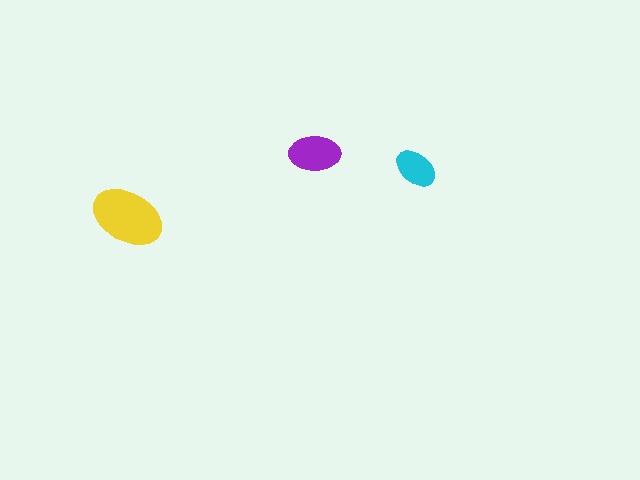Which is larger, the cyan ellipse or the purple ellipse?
The purple one.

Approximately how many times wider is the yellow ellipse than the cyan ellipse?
About 1.5 times wider.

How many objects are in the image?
There are 3 objects in the image.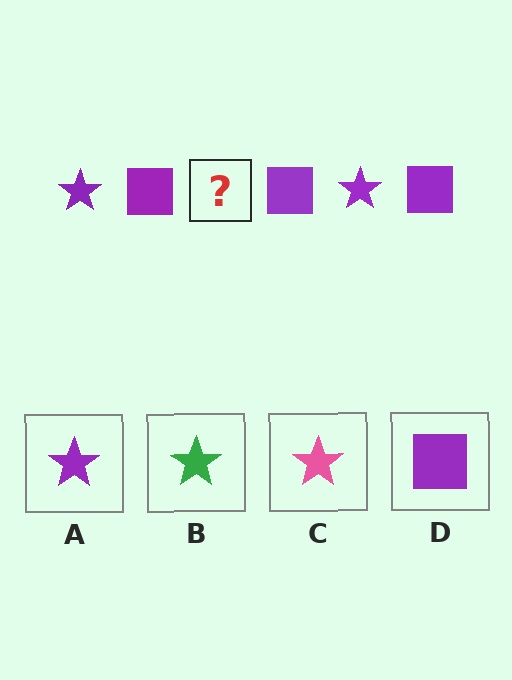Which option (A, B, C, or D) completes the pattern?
A.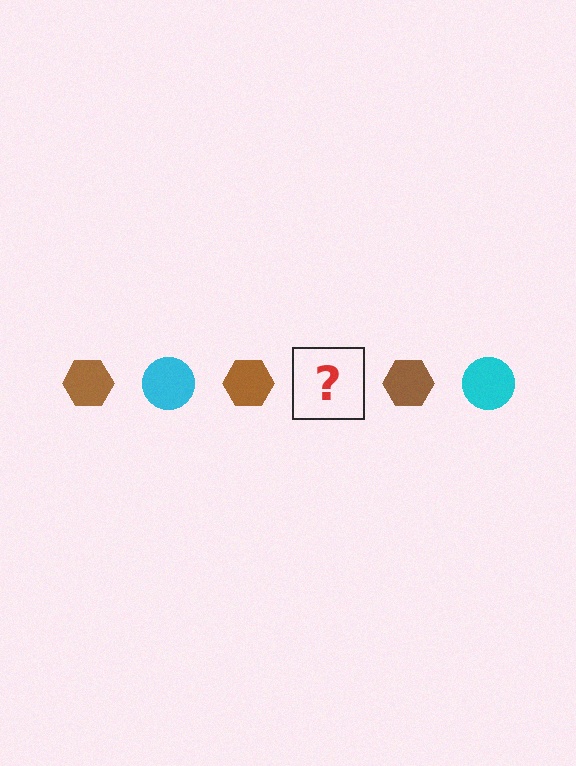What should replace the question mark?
The question mark should be replaced with a cyan circle.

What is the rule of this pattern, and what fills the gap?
The rule is that the pattern alternates between brown hexagon and cyan circle. The gap should be filled with a cyan circle.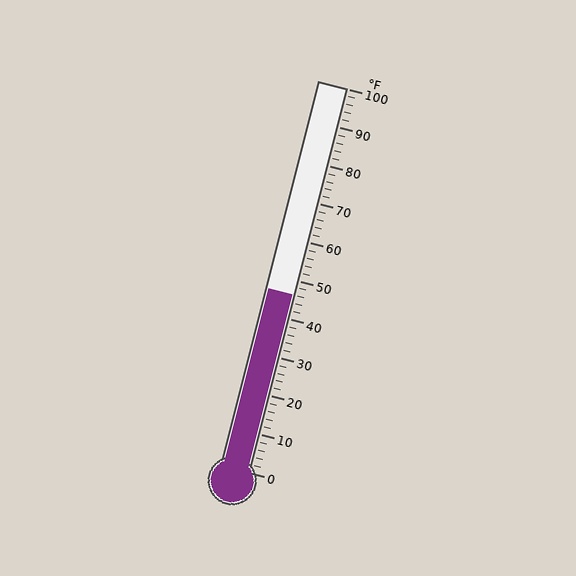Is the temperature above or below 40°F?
The temperature is above 40°F.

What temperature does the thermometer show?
The thermometer shows approximately 46°F.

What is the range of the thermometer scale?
The thermometer scale ranges from 0°F to 100°F.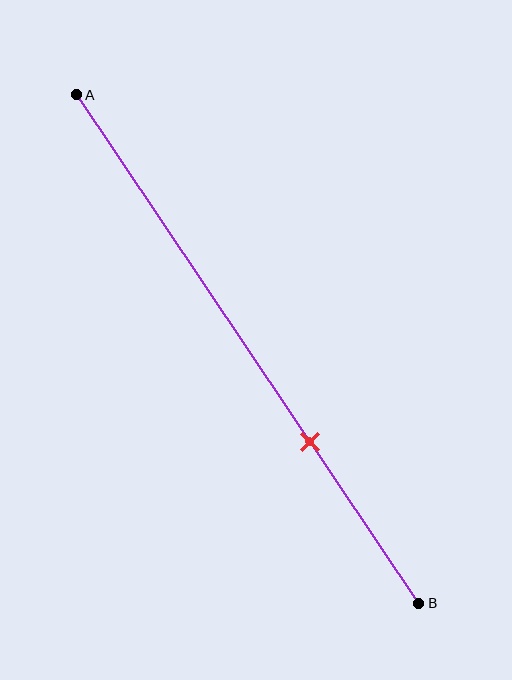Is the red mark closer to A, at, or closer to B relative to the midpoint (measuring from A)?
The red mark is closer to point B than the midpoint of segment AB.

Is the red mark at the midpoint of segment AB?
No, the mark is at about 70% from A, not at the 50% midpoint.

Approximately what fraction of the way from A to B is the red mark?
The red mark is approximately 70% of the way from A to B.